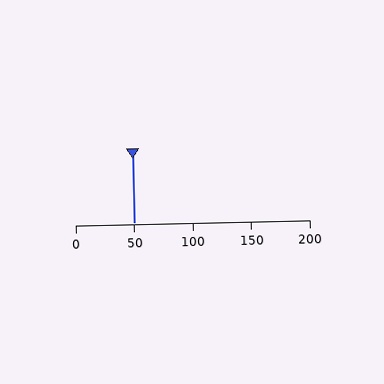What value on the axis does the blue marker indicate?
The marker indicates approximately 50.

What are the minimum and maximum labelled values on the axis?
The axis runs from 0 to 200.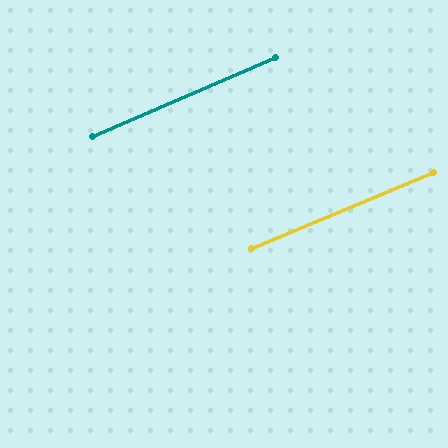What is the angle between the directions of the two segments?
Approximately 1 degree.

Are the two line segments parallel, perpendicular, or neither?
Parallel — their directions differ by only 0.6°.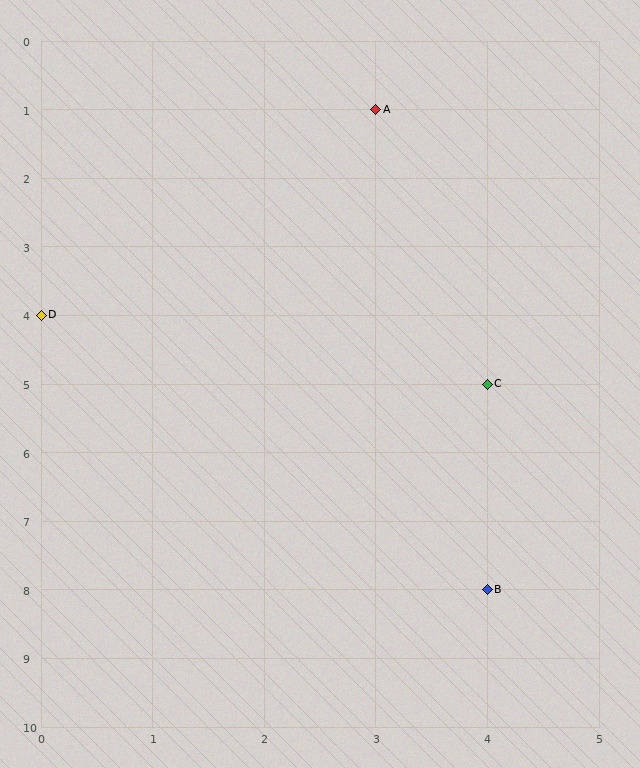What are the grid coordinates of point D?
Point D is at grid coordinates (0, 4).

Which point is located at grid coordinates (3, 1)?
Point A is at (3, 1).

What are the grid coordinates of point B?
Point B is at grid coordinates (4, 8).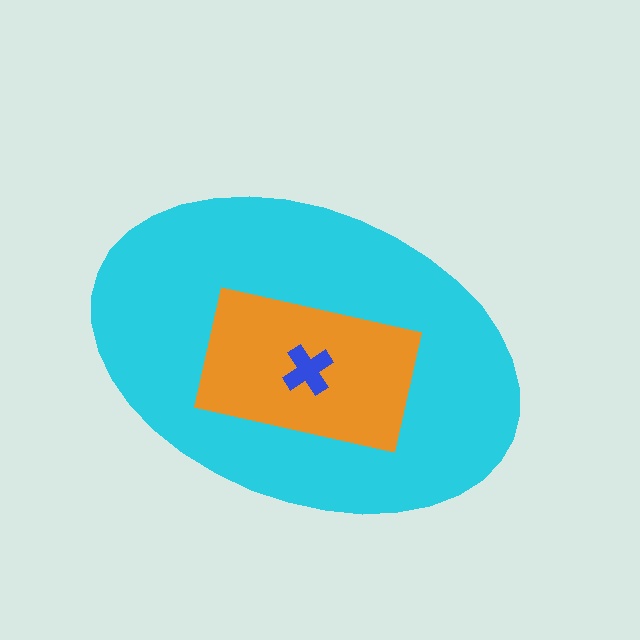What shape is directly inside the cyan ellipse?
The orange rectangle.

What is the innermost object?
The blue cross.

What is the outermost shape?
The cyan ellipse.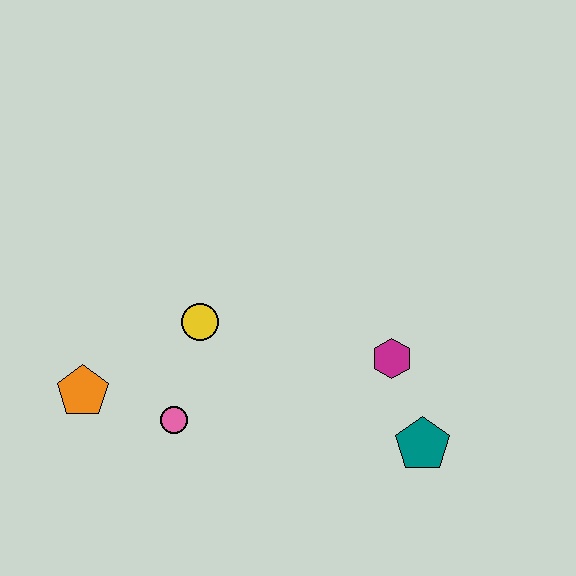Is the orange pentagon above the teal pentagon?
Yes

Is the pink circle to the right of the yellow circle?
No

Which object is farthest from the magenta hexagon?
The orange pentagon is farthest from the magenta hexagon.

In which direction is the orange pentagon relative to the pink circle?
The orange pentagon is to the left of the pink circle.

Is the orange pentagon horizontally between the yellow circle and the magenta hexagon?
No